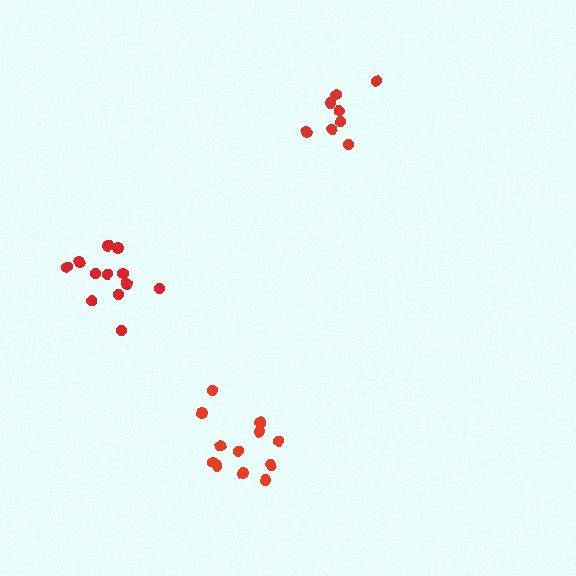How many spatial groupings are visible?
There are 3 spatial groupings.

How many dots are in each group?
Group 1: 12 dots, Group 2: 8 dots, Group 3: 12 dots (32 total).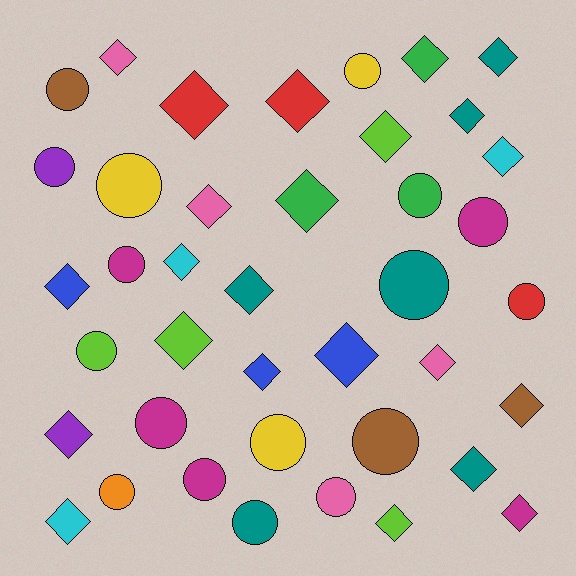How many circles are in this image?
There are 17 circles.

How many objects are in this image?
There are 40 objects.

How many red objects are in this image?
There are 3 red objects.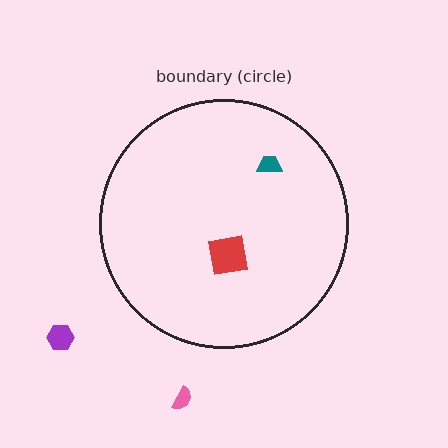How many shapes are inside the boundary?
2 inside, 2 outside.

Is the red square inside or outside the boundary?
Inside.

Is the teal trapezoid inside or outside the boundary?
Inside.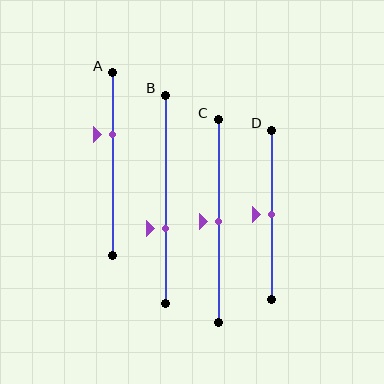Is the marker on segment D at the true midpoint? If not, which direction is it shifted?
Yes, the marker on segment D is at the true midpoint.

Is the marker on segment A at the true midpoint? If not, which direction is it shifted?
No, the marker on segment A is shifted upward by about 16% of the segment length.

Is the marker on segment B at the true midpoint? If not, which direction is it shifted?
No, the marker on segment B is shifted downward by about 14% of the segment length.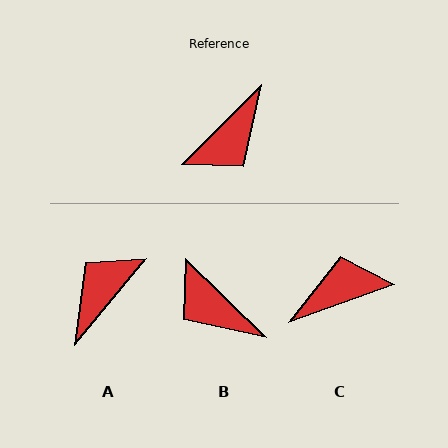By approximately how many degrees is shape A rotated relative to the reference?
Approximately 175 degrees clockwise.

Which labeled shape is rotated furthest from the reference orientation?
A, about 175 degrees away.